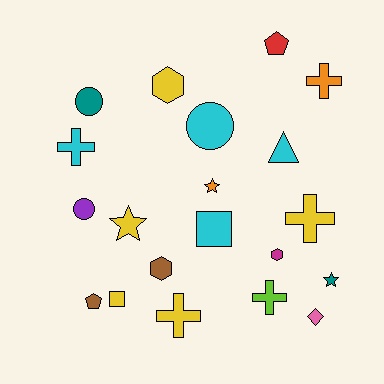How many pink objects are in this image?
There is 1 pink object.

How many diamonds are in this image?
There is 1 diamond.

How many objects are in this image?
There are 20 objects.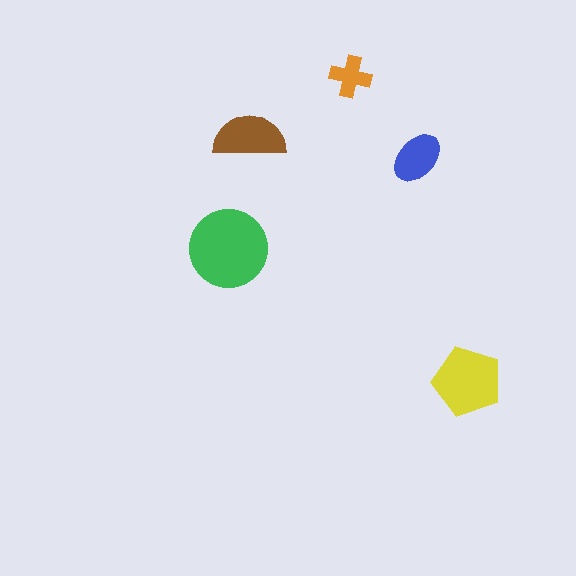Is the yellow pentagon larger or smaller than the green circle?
Smaller.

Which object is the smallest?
The orange cross.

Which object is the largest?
The green circle.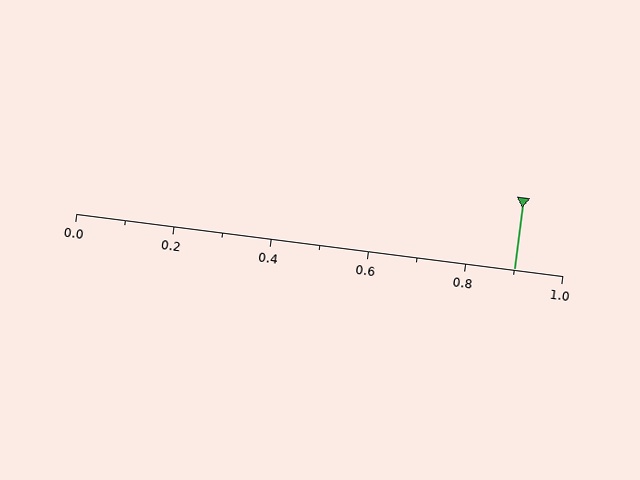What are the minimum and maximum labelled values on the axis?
The axis runs from 0.0 to 1.0.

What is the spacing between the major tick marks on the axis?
The major ticks are spaced 0.2 apart.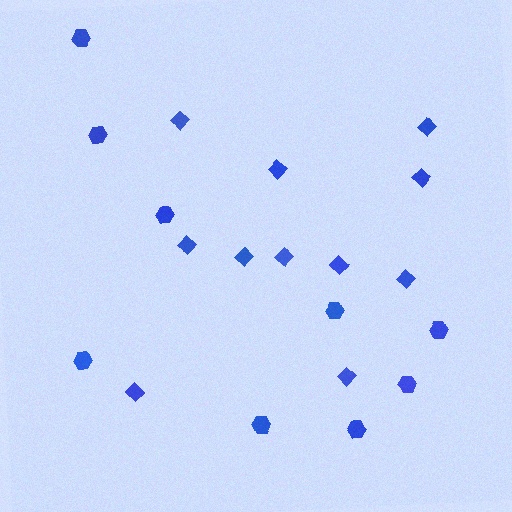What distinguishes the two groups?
There are 2 groups: one group of diamonds (11) and one group of hexagons (9).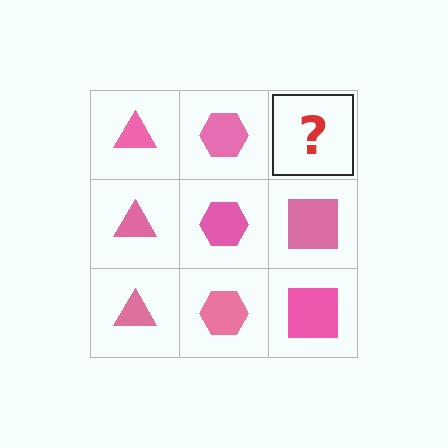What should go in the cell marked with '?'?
The missing cell should contain a pink square.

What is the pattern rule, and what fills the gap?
The rule is that each column has a consistent shape. The gap should be filled with a pink square.